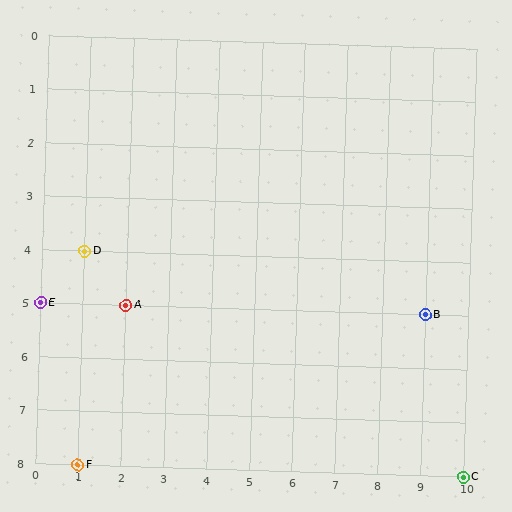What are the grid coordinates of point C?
Point C is at grid coordinates (10, 8).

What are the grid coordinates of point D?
Point D is at grid coordinates (1, 4).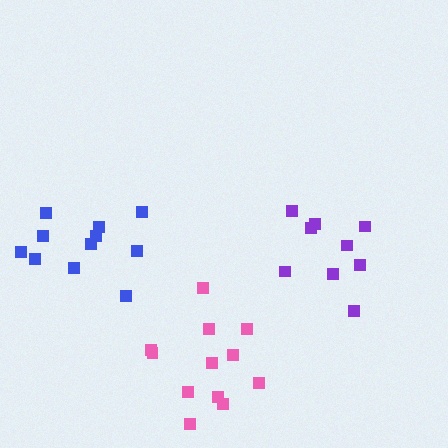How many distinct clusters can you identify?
There are 3 distinct clusters.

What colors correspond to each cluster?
The clusters are colored: pink, purple, blue.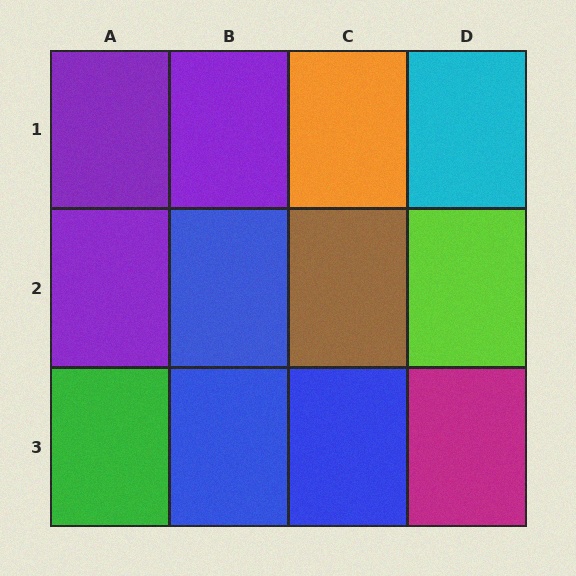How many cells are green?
1 cell is green.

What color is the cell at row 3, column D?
Magenta.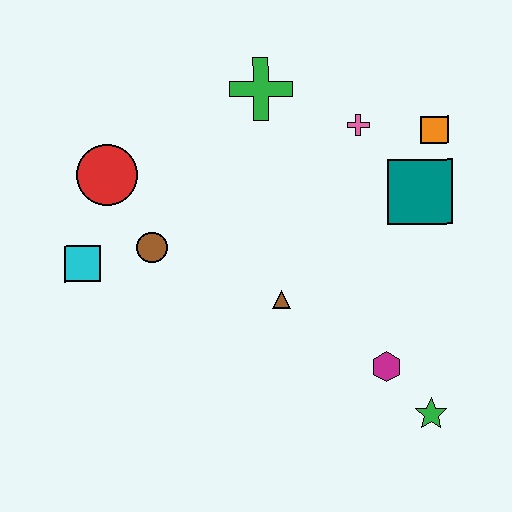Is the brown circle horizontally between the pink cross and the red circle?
Yes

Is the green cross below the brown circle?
No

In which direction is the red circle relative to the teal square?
The red circle is to the left of the teal square.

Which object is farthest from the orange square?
The cyan square is farthest from the orange square.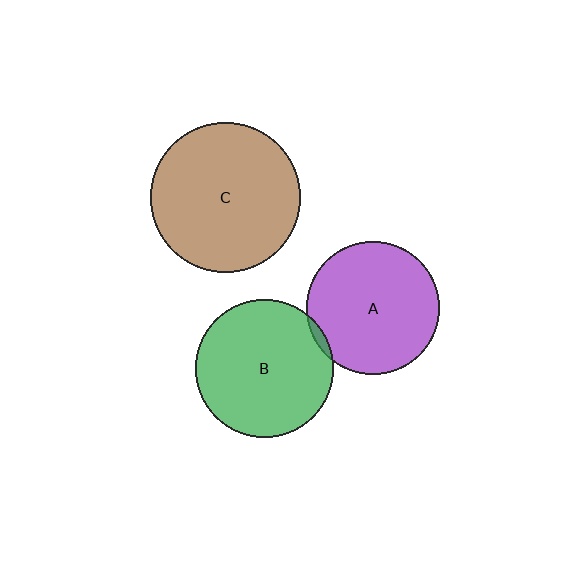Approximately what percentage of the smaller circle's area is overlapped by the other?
Approximately 5%.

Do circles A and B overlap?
Yes.